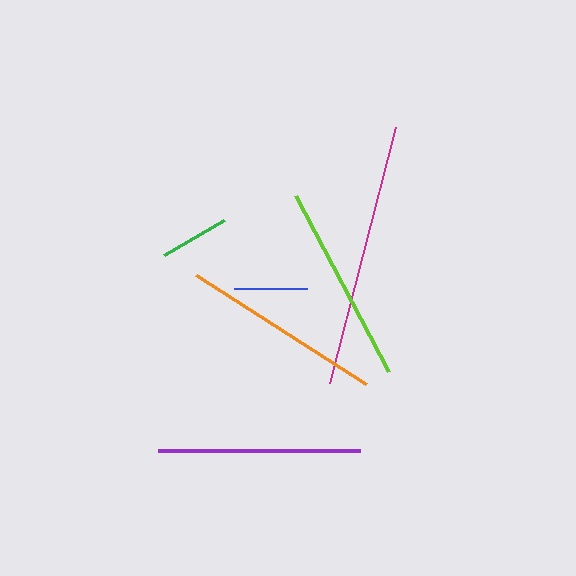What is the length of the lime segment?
The lime segment is approximately 199 pixels long.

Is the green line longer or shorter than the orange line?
The orange line is longer than the green line.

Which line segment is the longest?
The magenta line is the longest at approximately 264 pixels.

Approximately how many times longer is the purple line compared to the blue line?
The purple line is approximately 2.7 times the length of the blue line.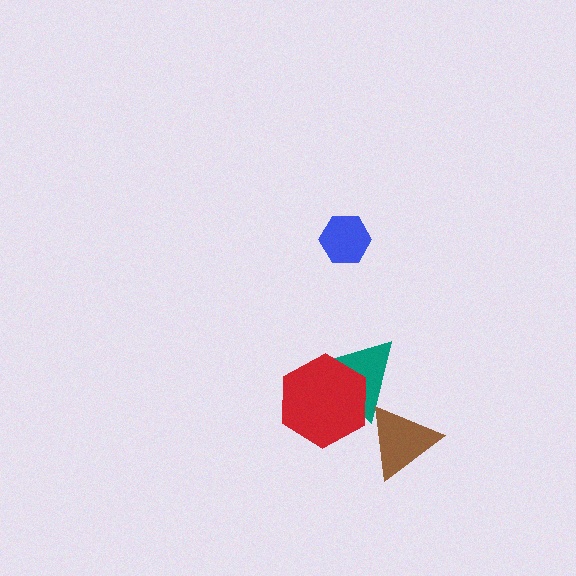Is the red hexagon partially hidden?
No, no other shape covers it.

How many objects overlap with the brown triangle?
1 object overlaps with the brown triangle.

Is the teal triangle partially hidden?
Yes, it is partially covered by another shape.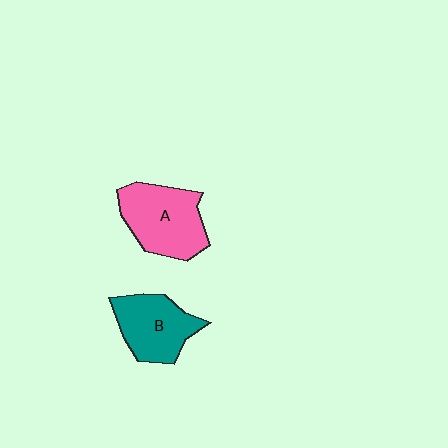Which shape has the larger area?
Shape A (pink).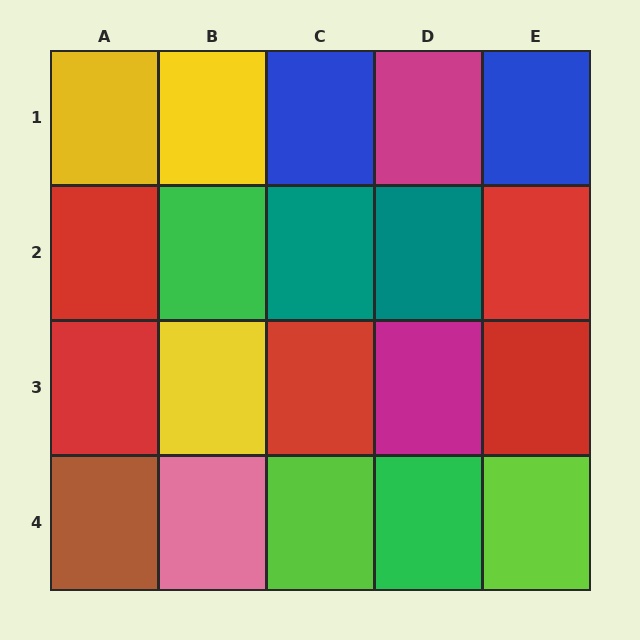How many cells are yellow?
3 cells are yellow.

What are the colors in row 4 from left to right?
Brown, pink, lime, green, lime.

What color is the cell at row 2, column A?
Red.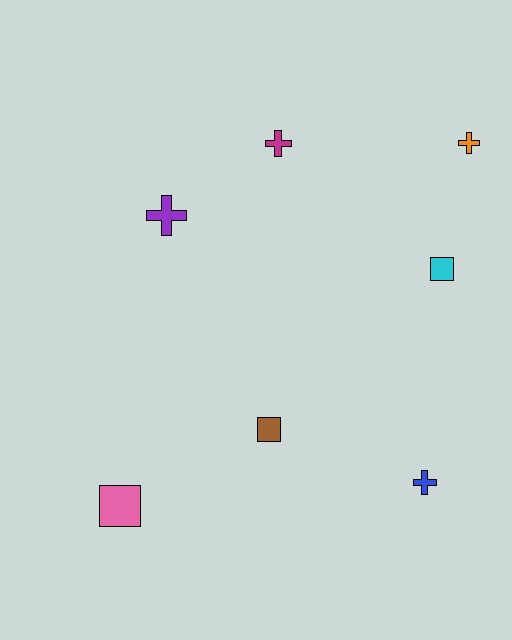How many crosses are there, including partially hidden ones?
There are 4 crosses.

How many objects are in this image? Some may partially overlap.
There are 7 objects.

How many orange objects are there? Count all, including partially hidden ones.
There is 1 orange object.